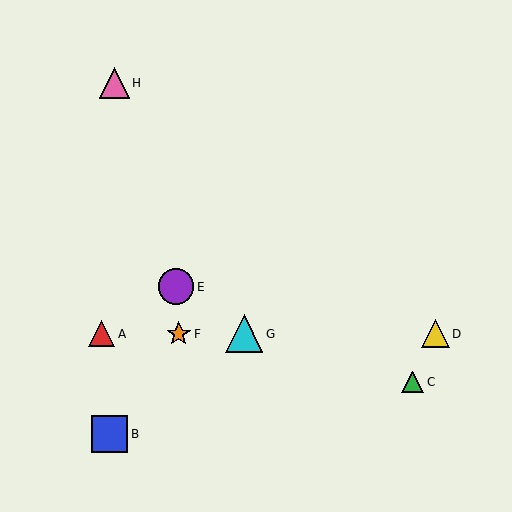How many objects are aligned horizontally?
4 objects (A, D, F, G) are aligned horizontally.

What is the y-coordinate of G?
Object G is at y≈334.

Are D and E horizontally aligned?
No, D is at y≈334 and E is at y≈287.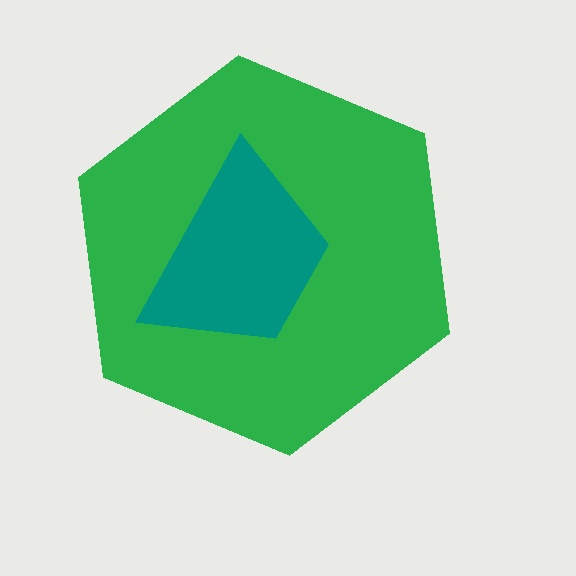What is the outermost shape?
The green hexagon.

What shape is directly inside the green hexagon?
The teal trapezoid.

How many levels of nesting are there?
2.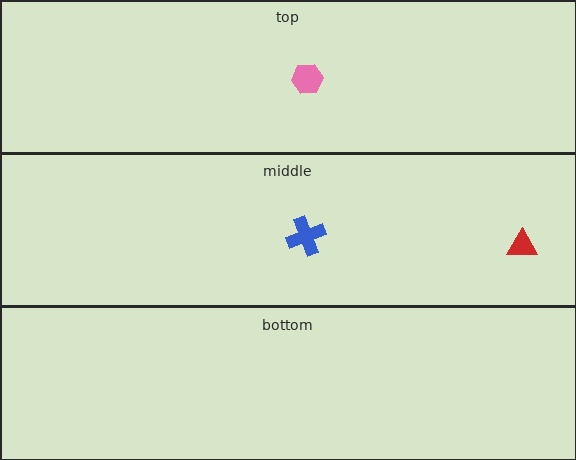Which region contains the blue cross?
The middle region.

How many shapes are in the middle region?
2.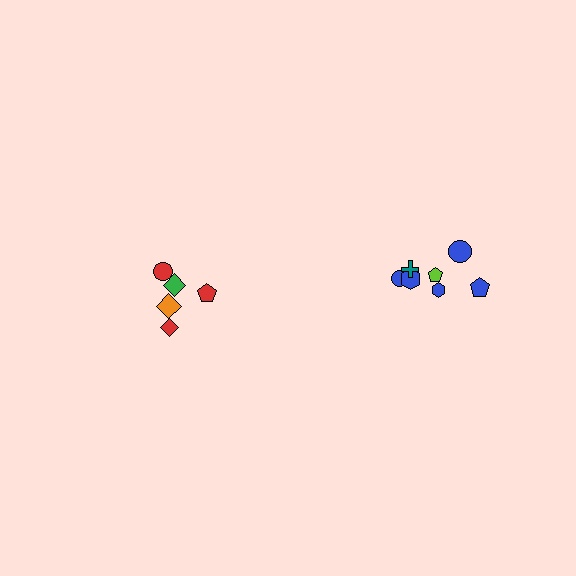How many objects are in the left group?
There are 5 objects.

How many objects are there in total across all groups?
There are 12 objects.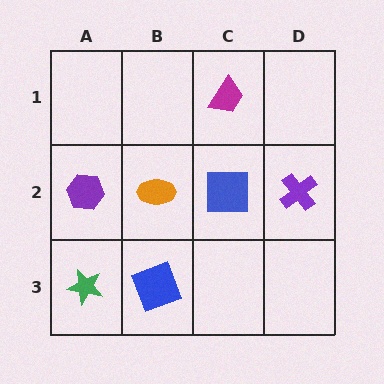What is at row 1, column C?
A magenta trapezoid.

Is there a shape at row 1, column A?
No, that cell is empty.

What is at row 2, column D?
A purple cross.